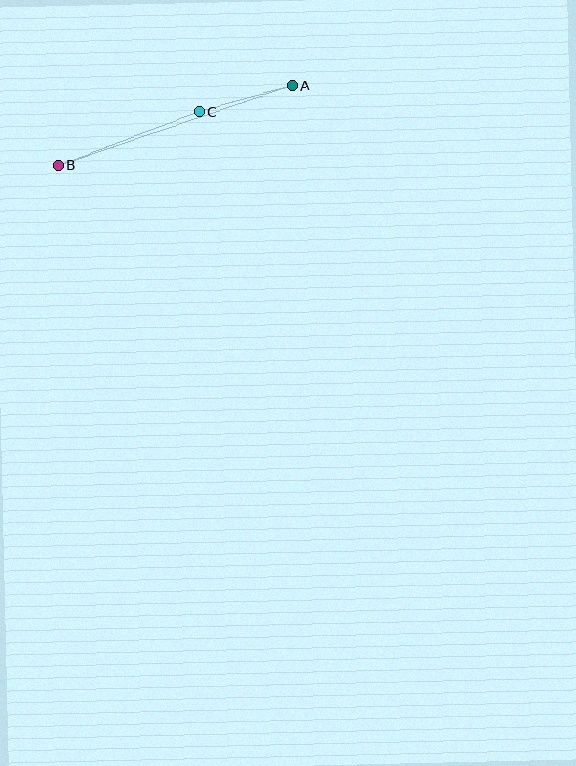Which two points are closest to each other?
Points A and C are closest to each other.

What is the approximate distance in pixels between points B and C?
The distance between B and C is approximately 151 pixels.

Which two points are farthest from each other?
Points A and B are farthest from each other.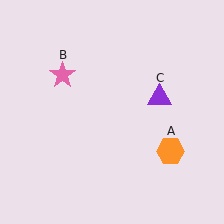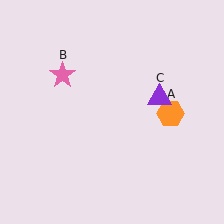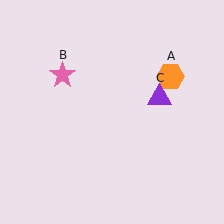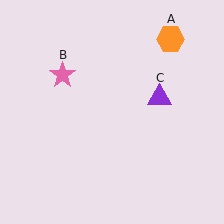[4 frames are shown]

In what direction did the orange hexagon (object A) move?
The orange hexagon (object A) moved up.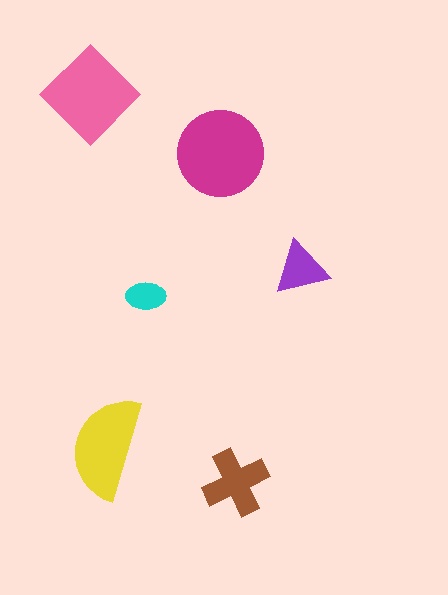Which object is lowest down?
The brown cross is bottommost.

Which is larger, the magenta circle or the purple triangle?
The magenta circle.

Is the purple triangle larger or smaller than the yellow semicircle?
Smaller.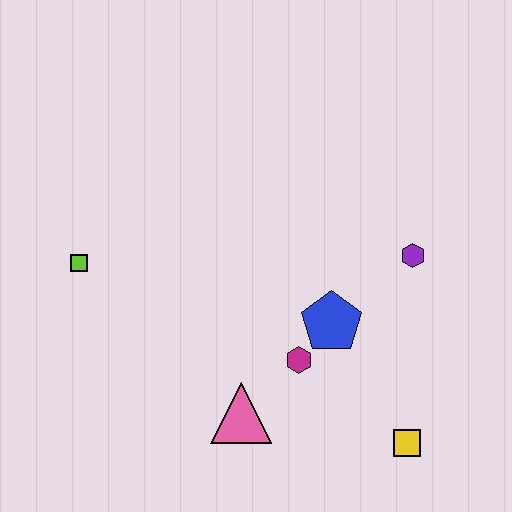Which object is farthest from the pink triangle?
The purple hexagon is farthest from the pink triangle.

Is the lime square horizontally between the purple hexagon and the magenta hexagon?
No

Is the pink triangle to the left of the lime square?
No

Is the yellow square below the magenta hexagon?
Yes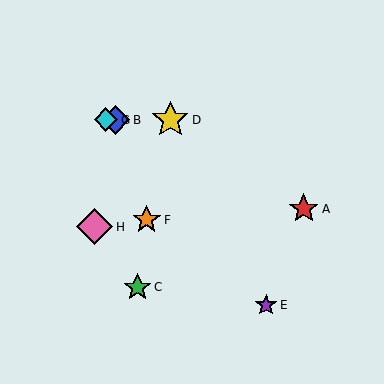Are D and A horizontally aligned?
No, D is at y≈120 and A is at y≈209.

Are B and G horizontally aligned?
Yes, both are at y≈120.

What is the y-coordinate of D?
Object D is at y≈120.